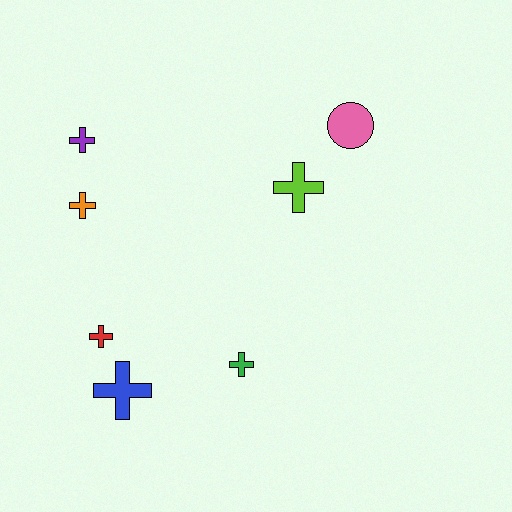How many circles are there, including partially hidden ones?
There is 1 circle.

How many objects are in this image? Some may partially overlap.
There are 7 objects.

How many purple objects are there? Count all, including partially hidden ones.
There is 1 purple object.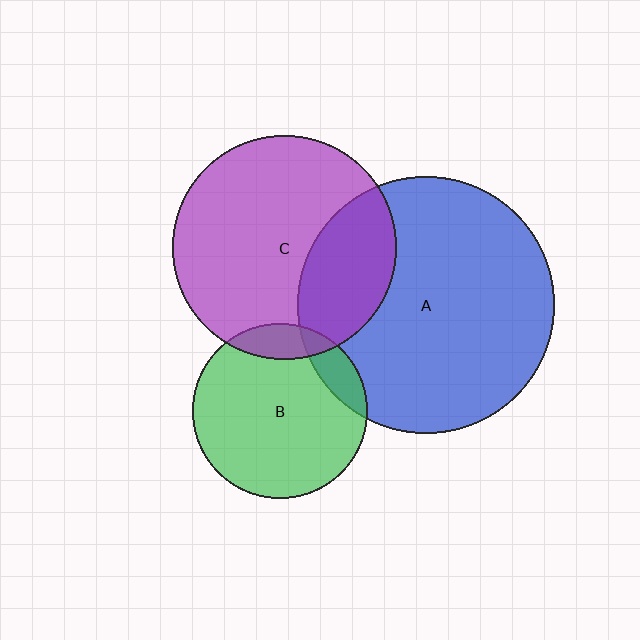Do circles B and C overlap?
Yes.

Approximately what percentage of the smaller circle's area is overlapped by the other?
Approximately 10%.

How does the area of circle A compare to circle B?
Approximately 2.2 times.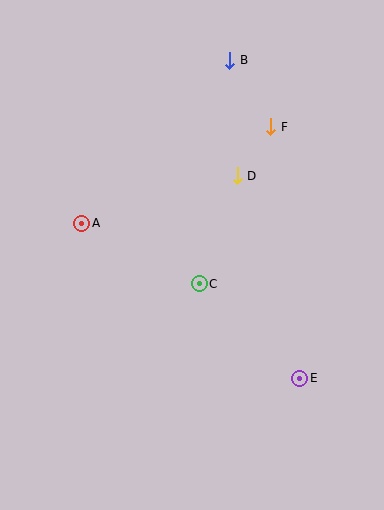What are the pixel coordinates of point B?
Point B is at (230, 60).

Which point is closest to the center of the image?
Point C at (199, 284) is closest to the center.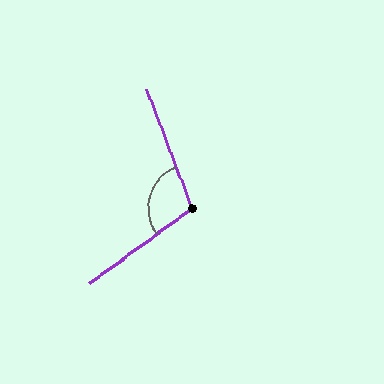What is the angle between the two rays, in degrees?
Approximately 105 degrees.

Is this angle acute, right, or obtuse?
It is obtuse.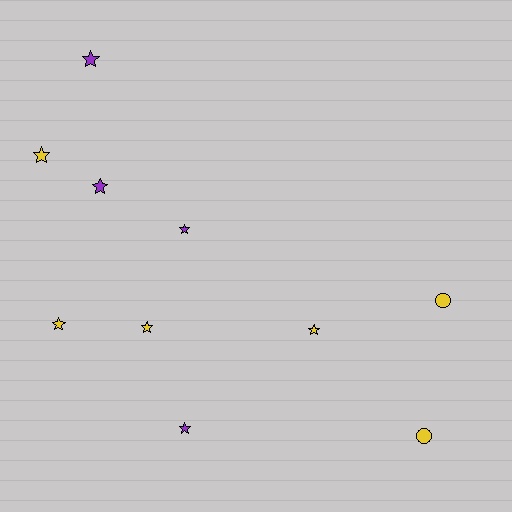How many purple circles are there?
There are no purple circles.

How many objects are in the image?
There are 10 objects.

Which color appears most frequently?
Yellow, with 6 objects.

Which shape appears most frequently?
Star, with 8 objects.